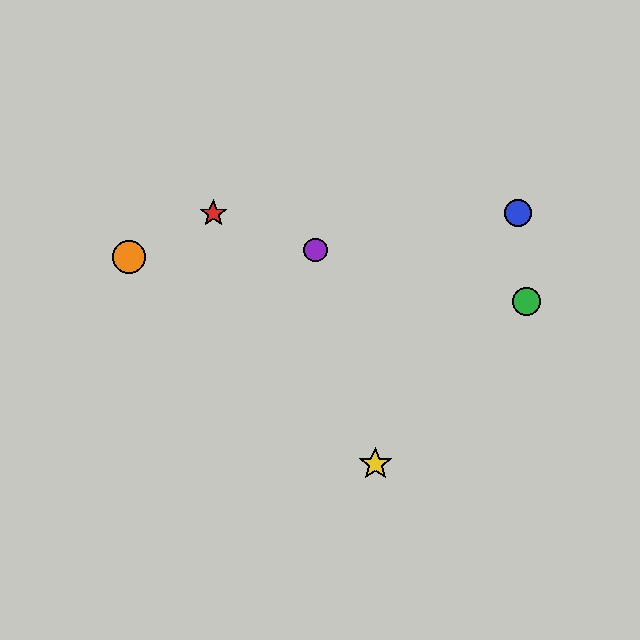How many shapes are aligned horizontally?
2 shapes (the red star, the blue circle) are aligned horizontally.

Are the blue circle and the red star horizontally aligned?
Yes, both are at y≈213.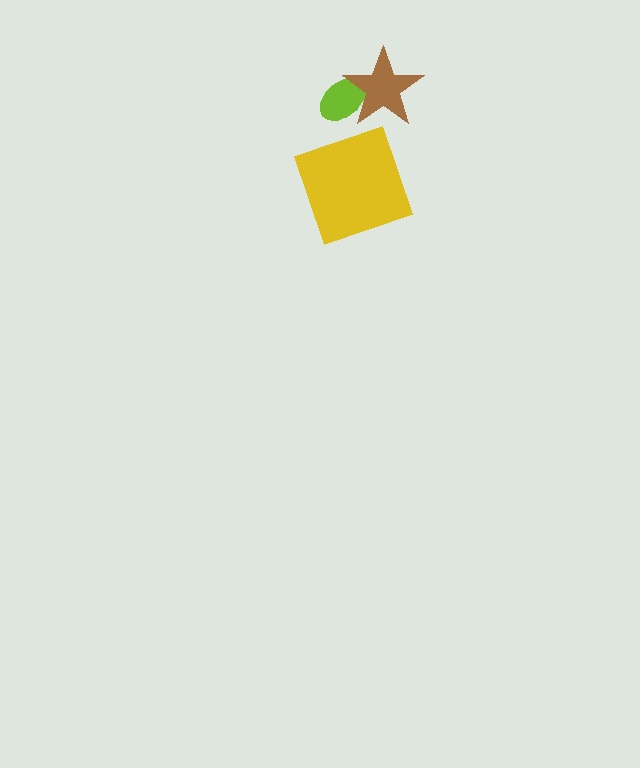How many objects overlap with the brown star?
1 object overlaps with the brown star.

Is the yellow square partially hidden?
No, no other shape covers it.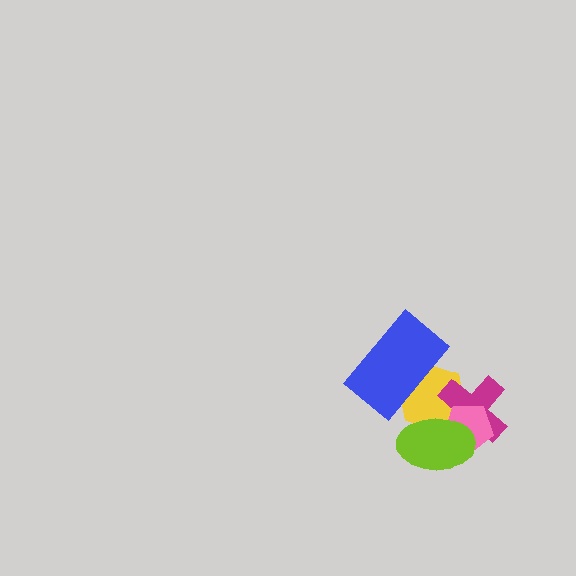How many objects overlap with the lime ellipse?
3 objects overlap with the lime ellipse.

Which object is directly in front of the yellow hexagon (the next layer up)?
The magenta cross is directly in front of the yellow hexagon.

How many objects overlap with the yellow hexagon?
4 objects overlap with the yellow hexagon.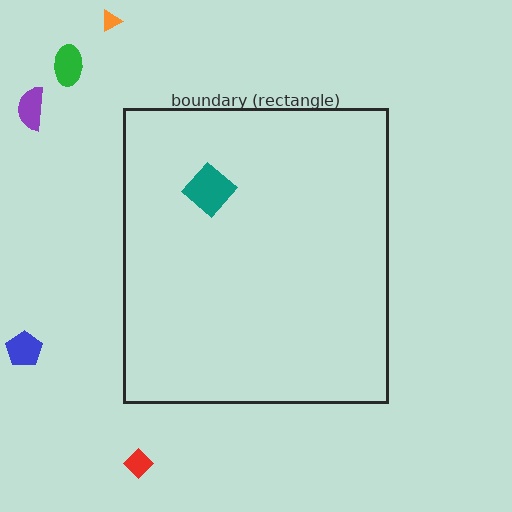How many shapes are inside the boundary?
1 inside, 5 outside.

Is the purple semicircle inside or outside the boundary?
Outside.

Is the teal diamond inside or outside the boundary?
Inside.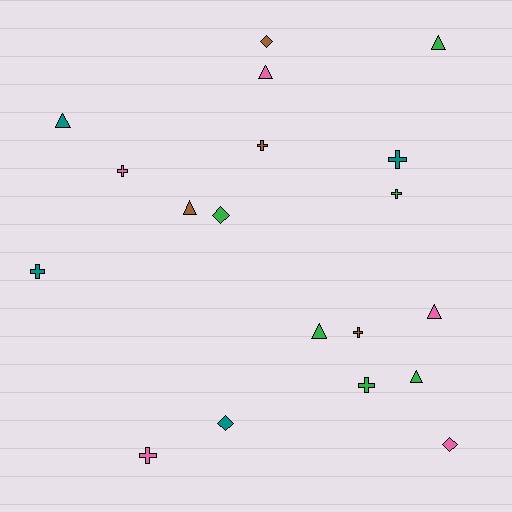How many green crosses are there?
There are 2 green crosses.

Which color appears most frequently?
Green, with 6 objects.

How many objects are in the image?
There are 19 objects.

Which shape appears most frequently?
Cross, with 8 objects.